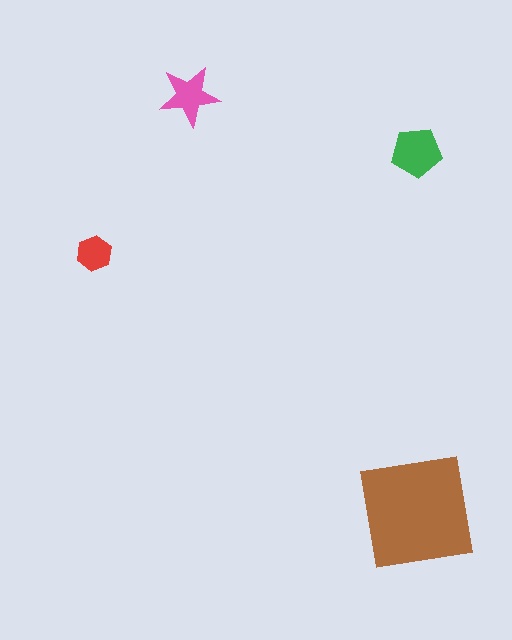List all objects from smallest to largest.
The red hexagon, the pink star, the green pentagon, the brown square.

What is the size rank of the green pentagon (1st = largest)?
2nd.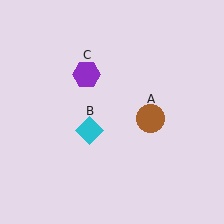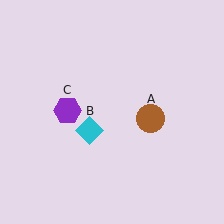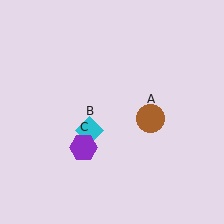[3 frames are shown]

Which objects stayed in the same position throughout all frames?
Brown circle (object A) and cyan diamond (object B) remained stationary.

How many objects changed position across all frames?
1 object changed position: purple hexagon (object C).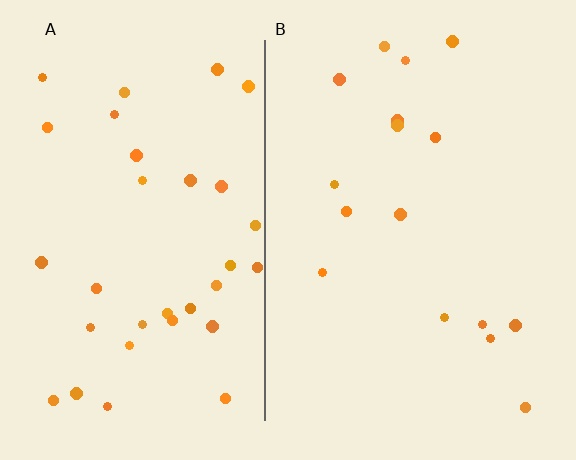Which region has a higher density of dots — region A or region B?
A (the left).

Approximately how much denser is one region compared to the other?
Approximately 2.0× — region A over region B.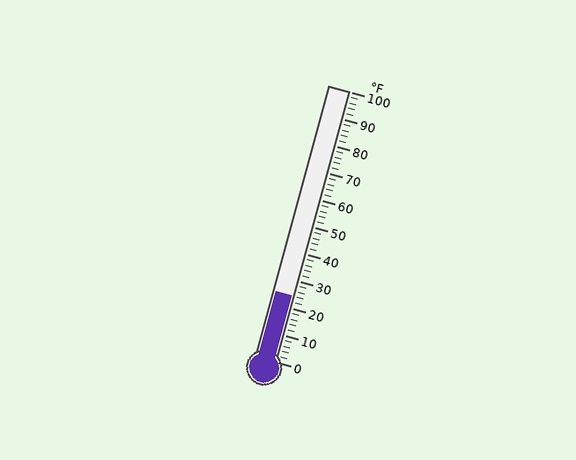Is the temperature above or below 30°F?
The temperature is below 30°F.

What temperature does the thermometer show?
The thermometer shows approximately 24°F.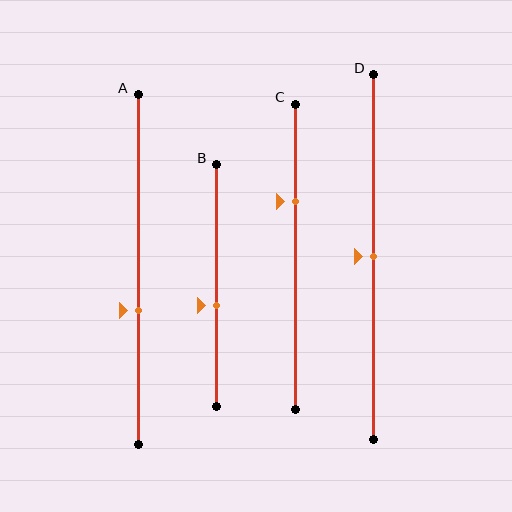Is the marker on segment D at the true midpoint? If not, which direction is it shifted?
Yes, the marker on segment D is at the true midpoint.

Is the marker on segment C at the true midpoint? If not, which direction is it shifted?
No, the marker on segment C is shifted upward by about 18% of the segment length.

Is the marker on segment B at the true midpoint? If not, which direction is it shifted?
No, the marker on segment B is shifted downward by about 8% of the segment length.